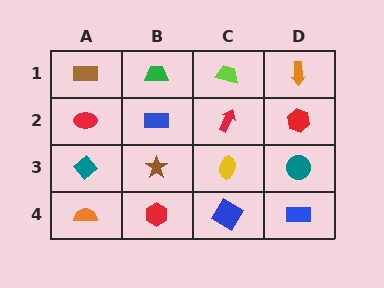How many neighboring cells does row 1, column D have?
2.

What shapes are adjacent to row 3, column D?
A red hexagon (row 2, column D), a blue rectangle (row 4, column D), a yellow ellipse (row 3, column C).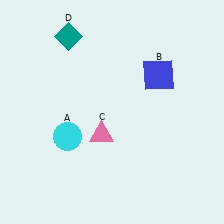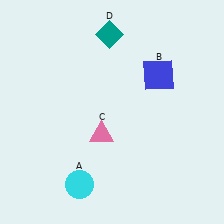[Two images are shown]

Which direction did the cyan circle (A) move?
The cyan circle (A) moved down.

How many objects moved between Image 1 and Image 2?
2 objects moved between the two images.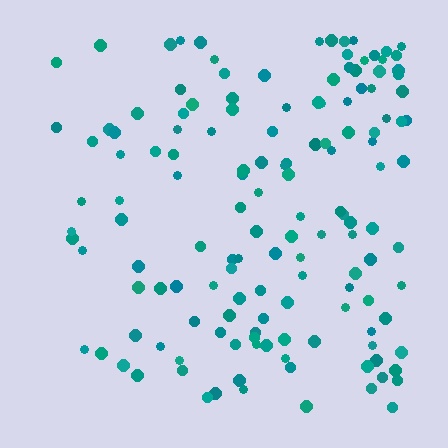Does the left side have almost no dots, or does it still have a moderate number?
Still a moderate number, just noticeably fewer than the right.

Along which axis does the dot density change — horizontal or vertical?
Horizontal.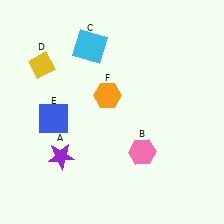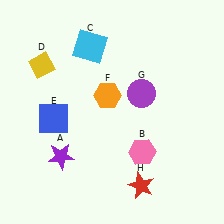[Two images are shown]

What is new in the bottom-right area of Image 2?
A red star (H) was added in the bottom-right area of Image 2.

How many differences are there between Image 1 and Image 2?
There are 2 differences between the two images.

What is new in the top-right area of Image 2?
A purple circle (G) was added in the top-right area of Image 2.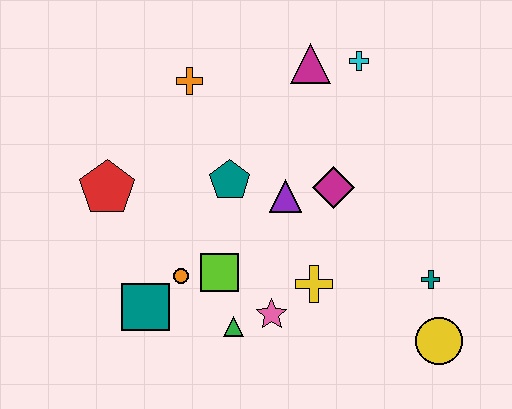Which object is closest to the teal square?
The orange circle is closest to the teal square.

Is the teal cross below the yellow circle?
No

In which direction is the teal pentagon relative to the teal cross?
The teal pentagon is to the left of the teal cross.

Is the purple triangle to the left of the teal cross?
Yes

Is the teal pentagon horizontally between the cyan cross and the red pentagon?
Yes